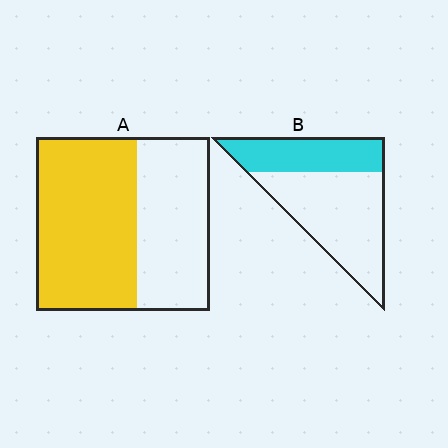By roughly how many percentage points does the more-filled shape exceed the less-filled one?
By roughly 20 percentage points (A over B).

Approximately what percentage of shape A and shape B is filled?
A is approximately 60% and B is approximately 35%.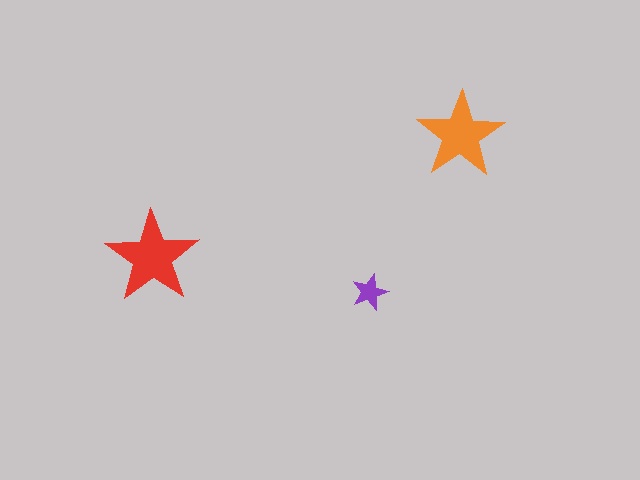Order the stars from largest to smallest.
the red one, the orange one, the purple one.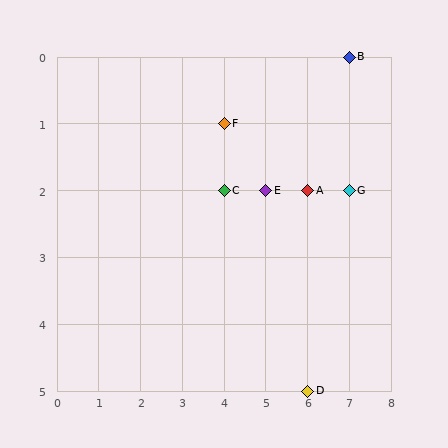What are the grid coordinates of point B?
Point B is at grid coordinates (7, 0).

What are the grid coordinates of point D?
Point D is at grid coordinates (6, 5).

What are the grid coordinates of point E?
Point E is at grid coordinates (5, 2).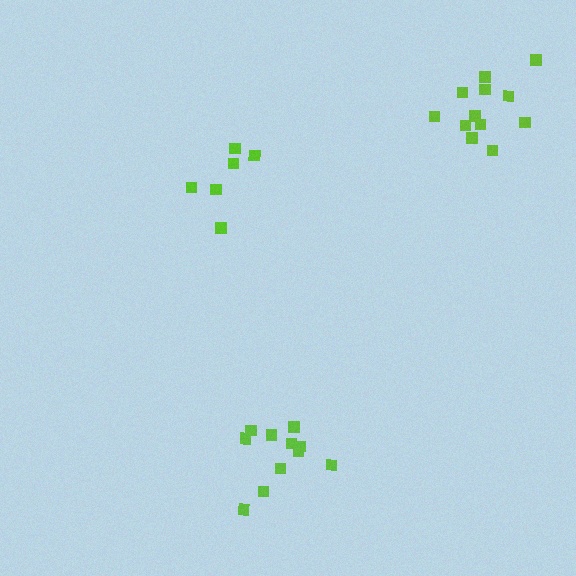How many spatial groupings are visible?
There are 3 spatial groupings.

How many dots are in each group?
Group 1: 11 dots, Group 2: 12 dots, Group 3: 6 dots (29 total).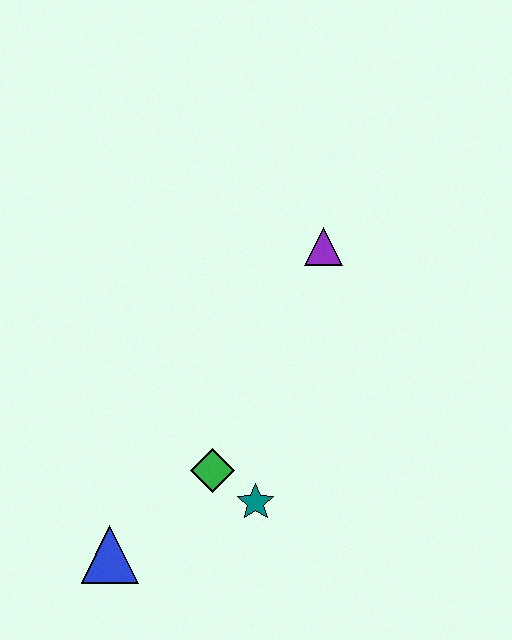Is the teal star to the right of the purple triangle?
No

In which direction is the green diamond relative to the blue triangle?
The green diamond is to the right of the blue triangle.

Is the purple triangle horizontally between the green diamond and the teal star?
No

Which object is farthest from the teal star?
The purple triangle is farthest from the teal star.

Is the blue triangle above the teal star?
No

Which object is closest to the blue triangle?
The green diamond is closest to the blue triangle.